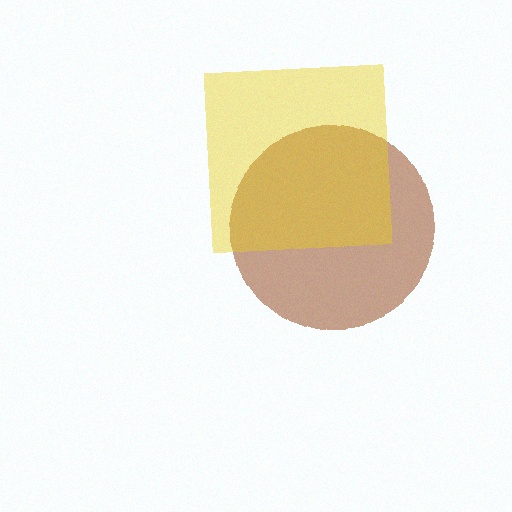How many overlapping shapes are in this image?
There are 2 overlapping shapes in the image.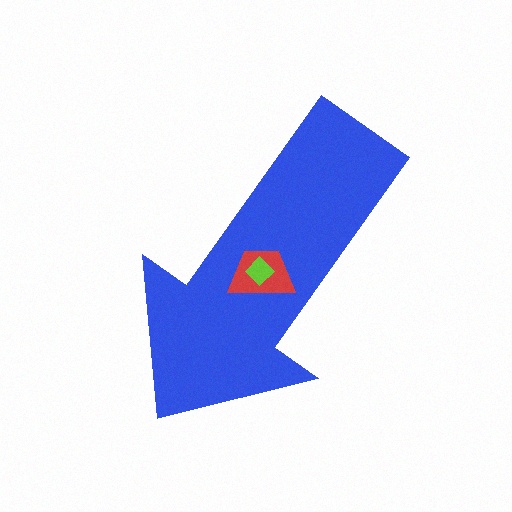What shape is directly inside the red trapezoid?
The lime diamond.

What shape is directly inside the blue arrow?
The red trapezoid.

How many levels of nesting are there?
3.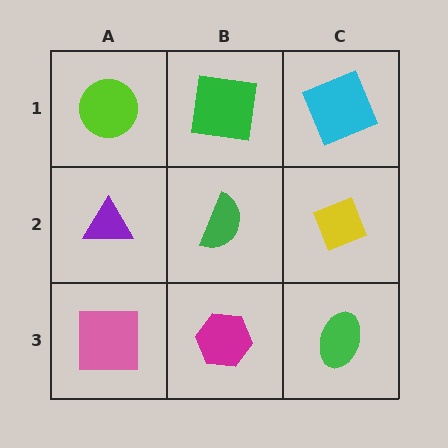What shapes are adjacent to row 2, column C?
A cyan square (row 1, column C), a green ellipse (row 3, column C), a green semicircle (row 2, column B).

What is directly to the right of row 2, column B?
A yellow diamond.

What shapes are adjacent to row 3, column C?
A yellow diamond (row 2, column C), a magenta hexagon (row 3, column B).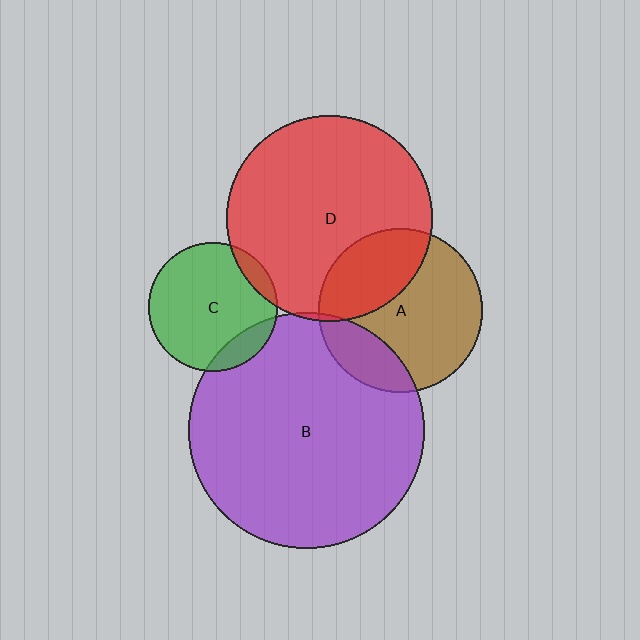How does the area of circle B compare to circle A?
Approximately 2.1 times.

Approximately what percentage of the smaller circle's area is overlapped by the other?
Approximately 30%.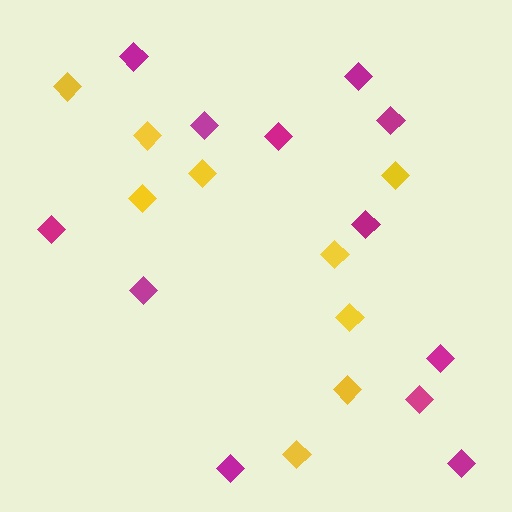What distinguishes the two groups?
There are 2 groups: one group of yellow diamonds (9) and one group of magenta diamonds (12).